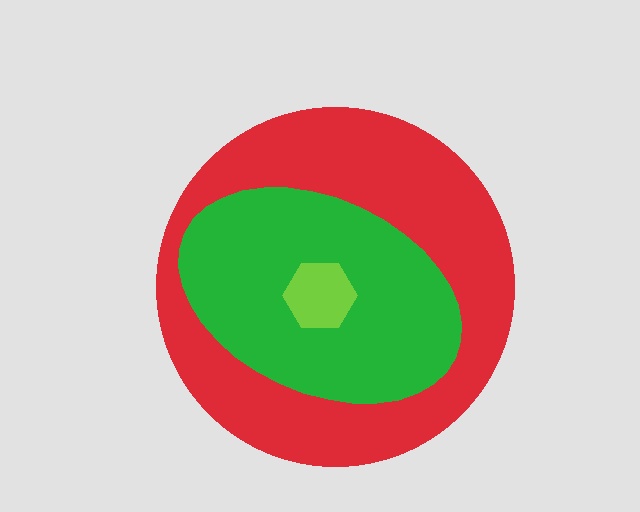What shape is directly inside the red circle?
The green ellipse.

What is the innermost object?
The lime hexagon.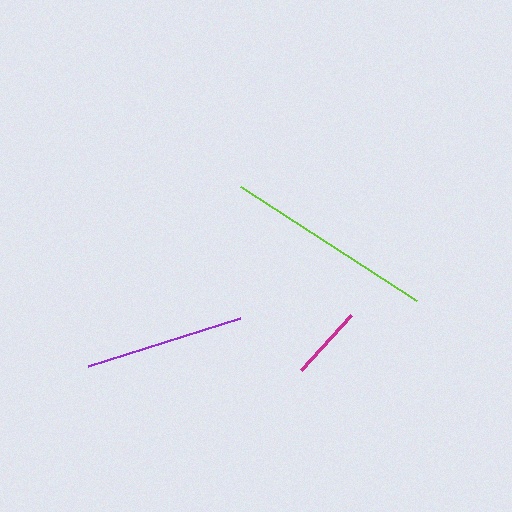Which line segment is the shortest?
The magenta line is the shortest at approximately 75 pixels.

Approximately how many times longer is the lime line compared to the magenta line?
The lime line is approximately 2.8 times the length of the magenta line.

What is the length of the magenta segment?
The magenta segment is approximately 75 pixels long.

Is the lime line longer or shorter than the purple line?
The lime line is longer than the purple line.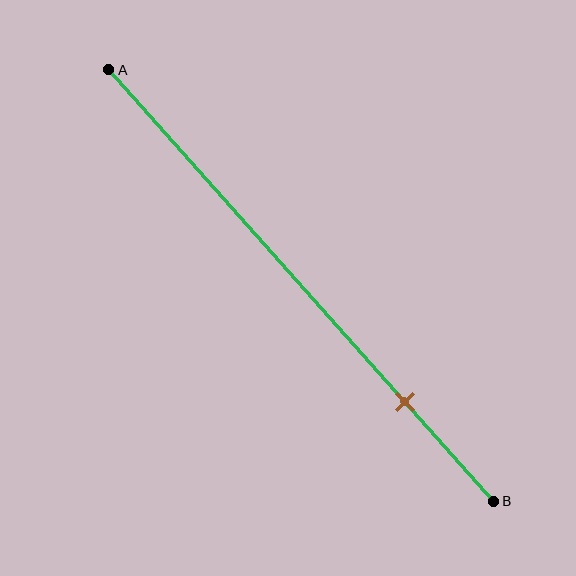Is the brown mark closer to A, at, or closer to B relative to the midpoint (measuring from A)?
The brown mark is closer to point B than the midpoint of segment AB.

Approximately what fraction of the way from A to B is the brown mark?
The brown mark is approximately 75% of the way from A to B.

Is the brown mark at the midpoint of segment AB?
No, the mark is at about 75% from A, not at the 50% midpoint.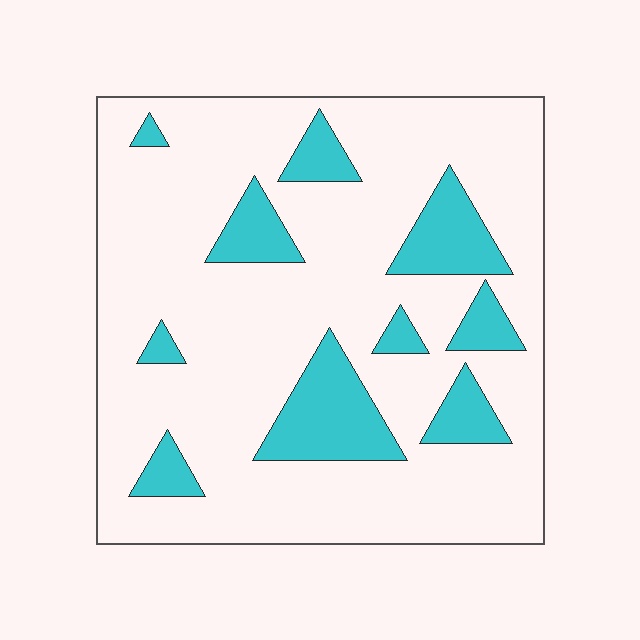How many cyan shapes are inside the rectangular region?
10.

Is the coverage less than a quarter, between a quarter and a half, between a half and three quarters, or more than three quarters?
Less than a quarter.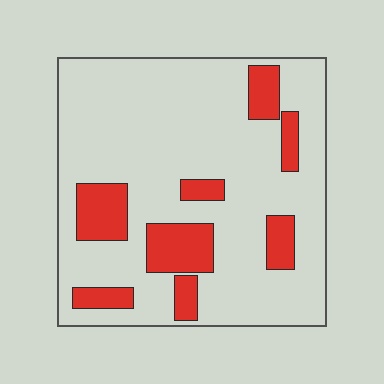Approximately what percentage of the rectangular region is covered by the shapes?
Approximately 20%.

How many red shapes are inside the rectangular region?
8.